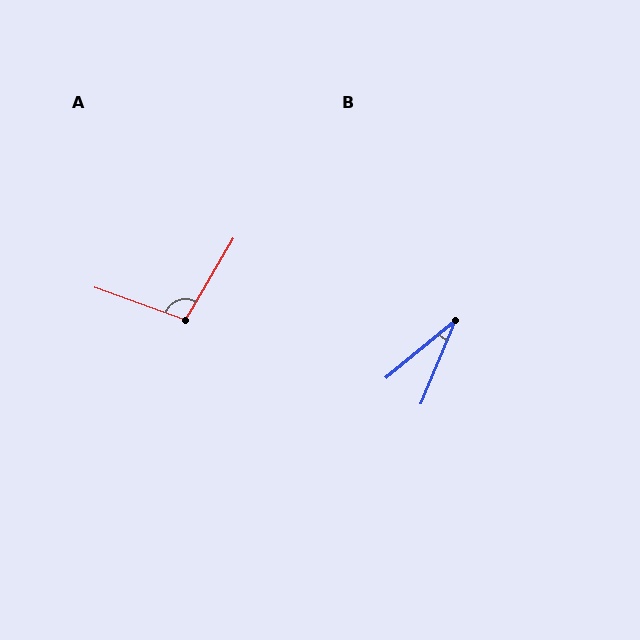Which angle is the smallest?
B, at approximately 28 degrees.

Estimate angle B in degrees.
Approximately 28 degrees.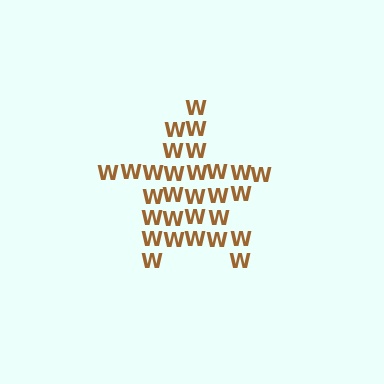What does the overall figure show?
The overall figure shows a star.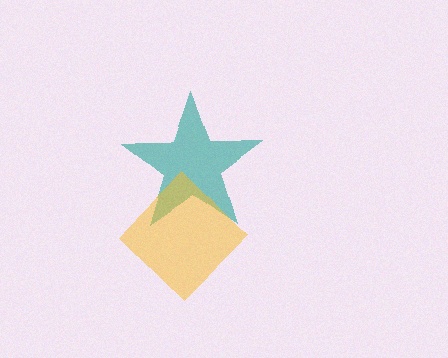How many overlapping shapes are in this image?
There are 2 overlapping shapes in the image.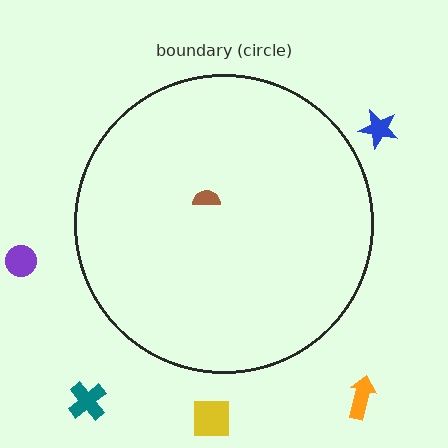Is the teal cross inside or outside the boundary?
Outside.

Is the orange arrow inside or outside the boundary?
Outside.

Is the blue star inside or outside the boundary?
Outside.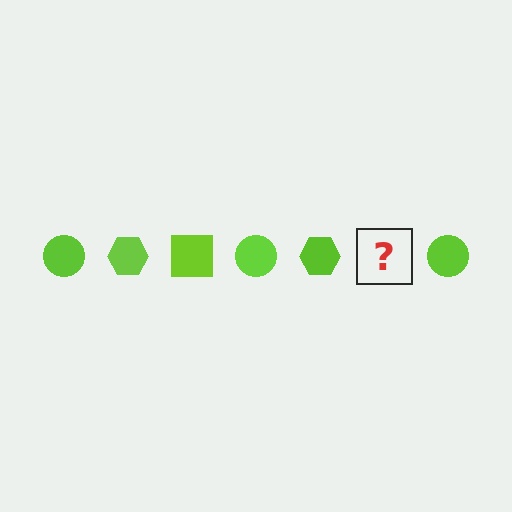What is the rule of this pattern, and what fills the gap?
The rule is that the pattern cycles through circle, hexagon, square shapes in lime. The gap should be filled with a lime square.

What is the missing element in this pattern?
The missing element is a lime square.